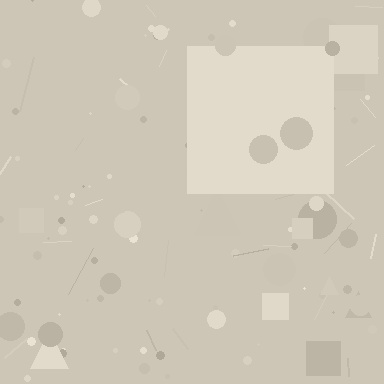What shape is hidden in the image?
A square is hidden in the image.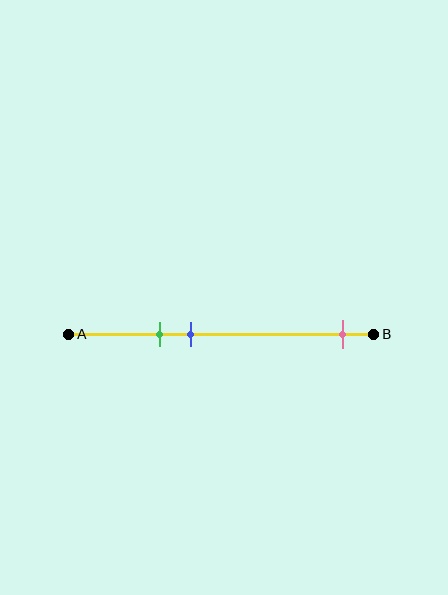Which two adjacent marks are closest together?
The green and blue marks are the closest adjacent pair.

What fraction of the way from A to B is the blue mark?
The blue mark is approximately 40% (0.4) of the way from A to B.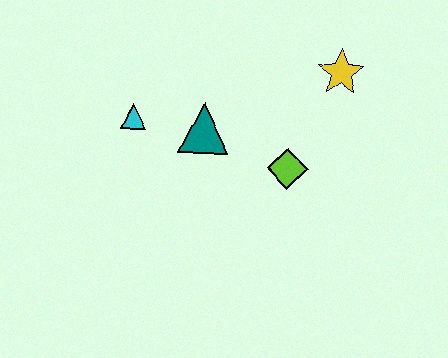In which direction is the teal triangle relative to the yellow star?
The teal triangle is to the left of the yellow star.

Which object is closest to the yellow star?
The lime diamond is closest to the yellow star.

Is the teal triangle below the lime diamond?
No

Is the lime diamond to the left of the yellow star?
Yes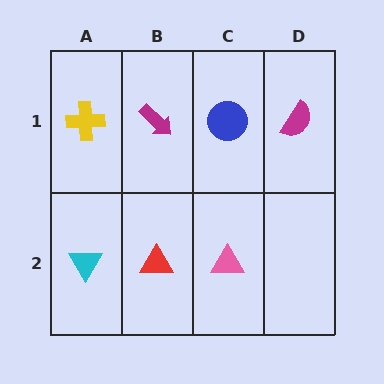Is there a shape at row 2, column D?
No, that cell is empty.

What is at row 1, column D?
A magenta semicircle.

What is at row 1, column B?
A magenta arrow.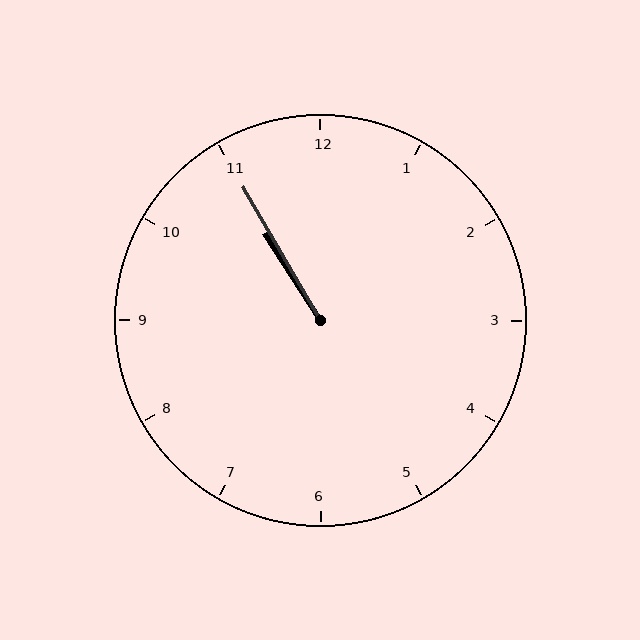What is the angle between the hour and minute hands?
Approximately 2 degrees.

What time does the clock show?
10:55.